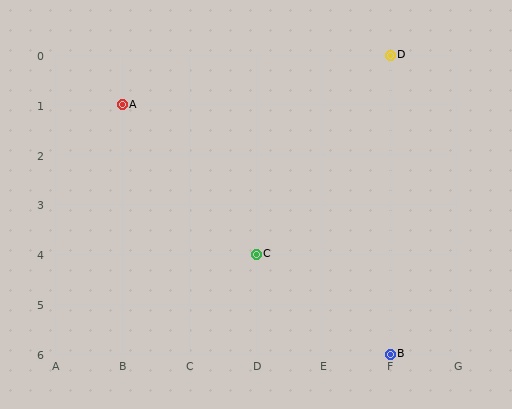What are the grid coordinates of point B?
Point B is at grid coordinates (F, 6).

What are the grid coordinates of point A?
Point A is at grid coordinates (B, 1).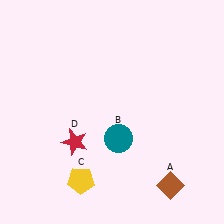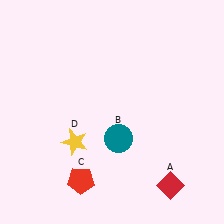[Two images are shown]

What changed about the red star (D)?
In Image 1, D is red. In Image 2, it changed to yellow.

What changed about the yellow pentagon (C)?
In Image 1, C is yellow. In Image 2, it changed to red.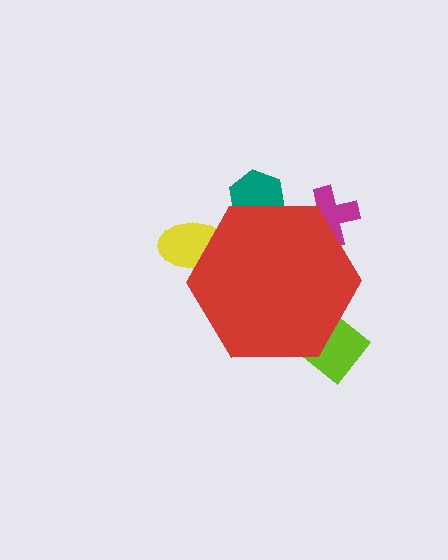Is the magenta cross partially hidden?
Yes, the magenta cross is partially hidden behind the red hexagon.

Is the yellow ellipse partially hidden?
Yes, the yellow ellipse is partially hidden behind the red hexagon.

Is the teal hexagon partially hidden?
Yes, the teal hexagon is partially hidden behind the red hexagon.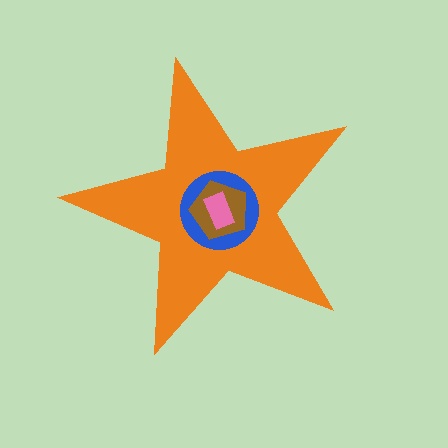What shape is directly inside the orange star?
The blue circle.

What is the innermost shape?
The pink rectangle.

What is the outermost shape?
The orange star.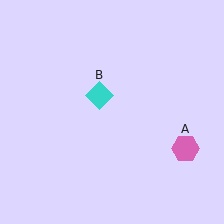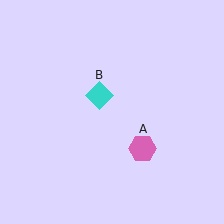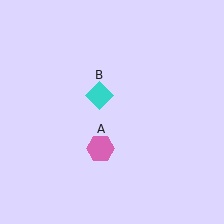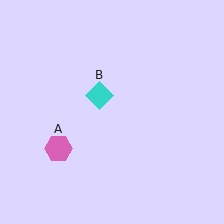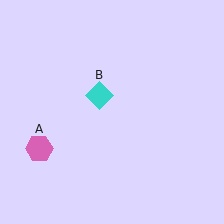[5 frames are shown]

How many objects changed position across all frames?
1 object changed position: pink hexagon (object A).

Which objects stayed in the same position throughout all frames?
Cyan diamond (object B) remained stationary.